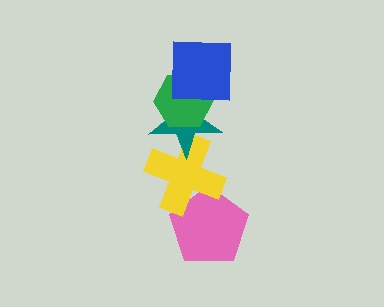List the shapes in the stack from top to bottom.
From top to bottom: the blue square, the green hexagon, the teal star, the yellow cross, the pink pentagon.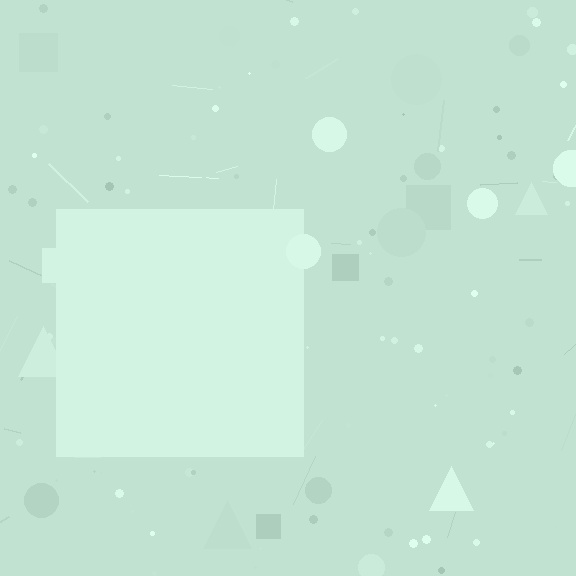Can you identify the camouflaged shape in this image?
The camouflaged shape is a square.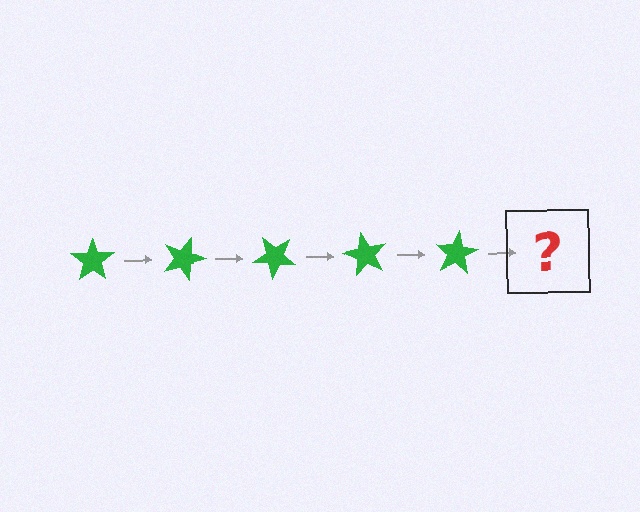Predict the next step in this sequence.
The next step is a green star rotated 100 degrees.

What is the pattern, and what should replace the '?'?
The pattern is that the star rotates 20 degrees each step. The '?' should be a green star rotated 100 degrees.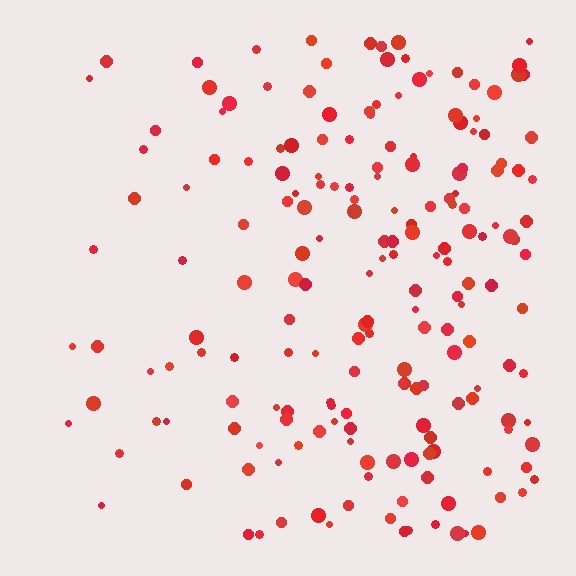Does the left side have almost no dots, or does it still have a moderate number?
Still a moderate number, just noticeably fewer than the right.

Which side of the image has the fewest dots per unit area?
The left.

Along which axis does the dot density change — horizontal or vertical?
Horizontal.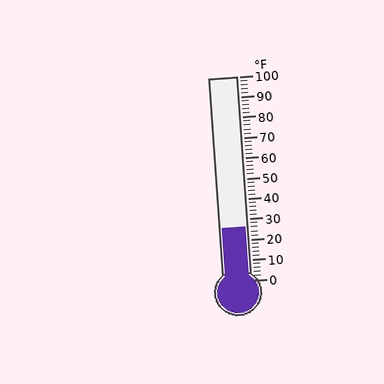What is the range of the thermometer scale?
The thermometer scale ranges from 0°F to 100°F.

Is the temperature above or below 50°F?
The temperature is below 50°F.